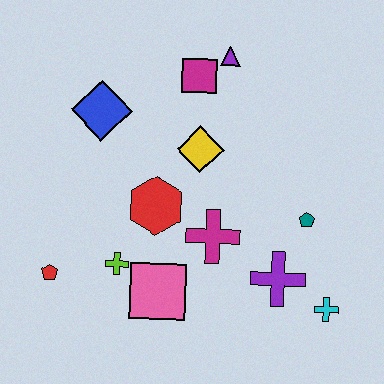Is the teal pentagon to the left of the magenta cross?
No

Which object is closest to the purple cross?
The cyan cross is closest to the purple cross.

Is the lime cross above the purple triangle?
No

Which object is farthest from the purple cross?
The blue diamond is farthest from the purple cross.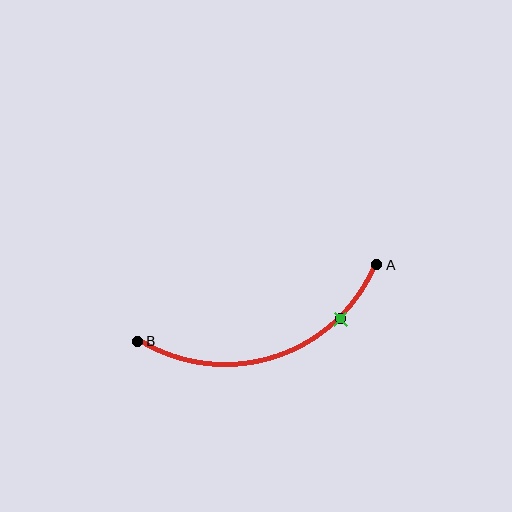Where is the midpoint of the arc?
The arc midpoint is the point on the curve farthest from the straight line joining A and B. It sits below that line.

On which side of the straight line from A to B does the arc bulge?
The arc bulges below the straight line connecting A and B.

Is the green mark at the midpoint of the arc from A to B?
No. The green mark lies on the arc but is closer to endpoint A. The arc midpoint would be at the point on the curve equidistant along the arc from both A and B.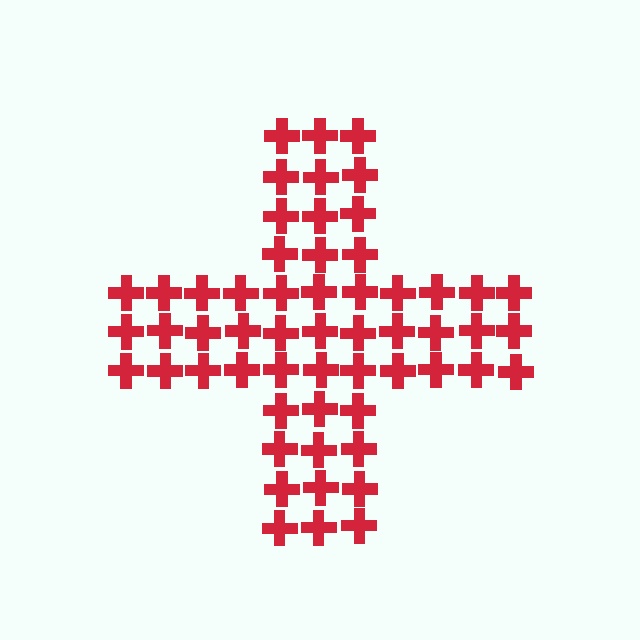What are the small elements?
The small elements are crosses.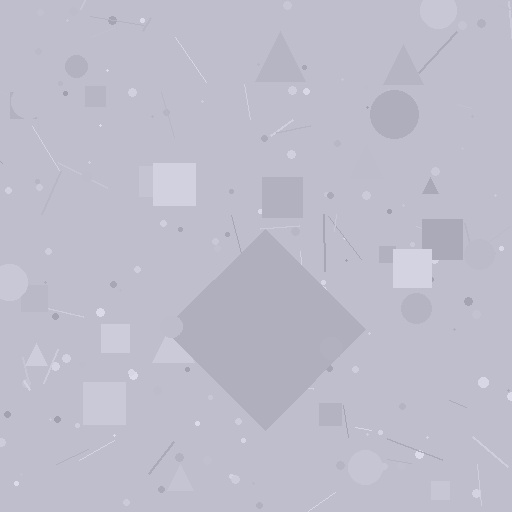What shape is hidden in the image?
A diamond is hidden in the image.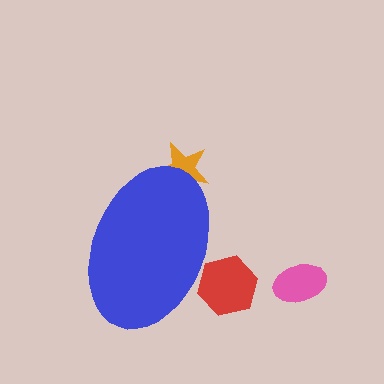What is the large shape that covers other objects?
A blue ellipse.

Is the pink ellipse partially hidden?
No, the pink ellipse is fully visible.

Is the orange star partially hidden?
Yes, the orange star is partially hidden behind the blue ellipse.